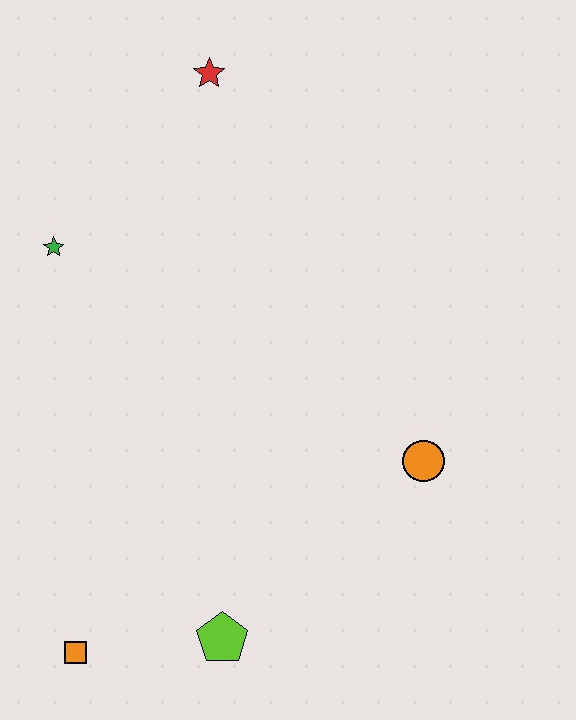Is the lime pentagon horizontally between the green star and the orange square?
No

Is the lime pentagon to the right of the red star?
Yes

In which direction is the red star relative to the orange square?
The red star is above the orange square.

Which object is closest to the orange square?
The lime pentagon is closest to the orange square.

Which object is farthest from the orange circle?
The red star is farthest from the orange circle.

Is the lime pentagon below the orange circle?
Yes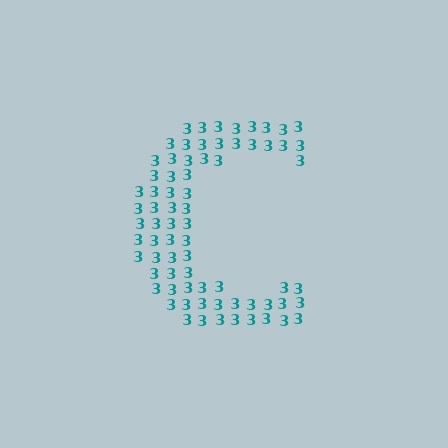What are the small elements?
The small elements are digit 3's.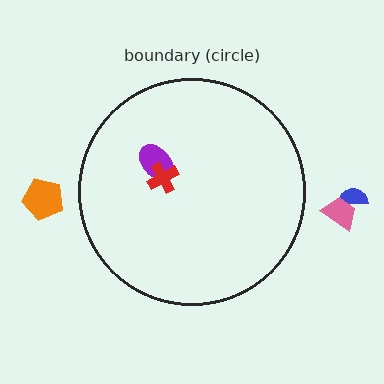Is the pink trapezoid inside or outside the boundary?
Outside.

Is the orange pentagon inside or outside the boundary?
Outside.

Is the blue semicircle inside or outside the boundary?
Outside.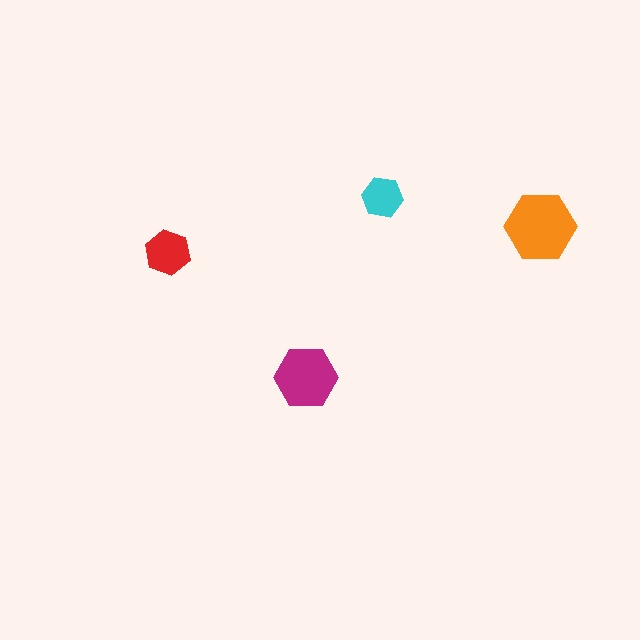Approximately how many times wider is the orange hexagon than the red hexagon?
About 1.5 times wider.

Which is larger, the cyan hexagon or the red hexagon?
The red one.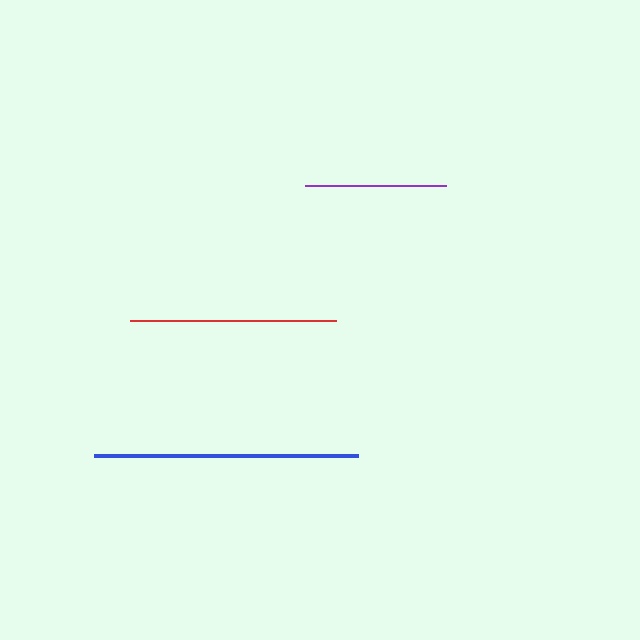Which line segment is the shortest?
The purple line is the shortest at approximately 141 pixels.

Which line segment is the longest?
The blue line is the longest at approximately 264 pixels.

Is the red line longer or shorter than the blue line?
The blue line is longer than the red line.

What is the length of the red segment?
The red segment is approximately 205 pixels long.